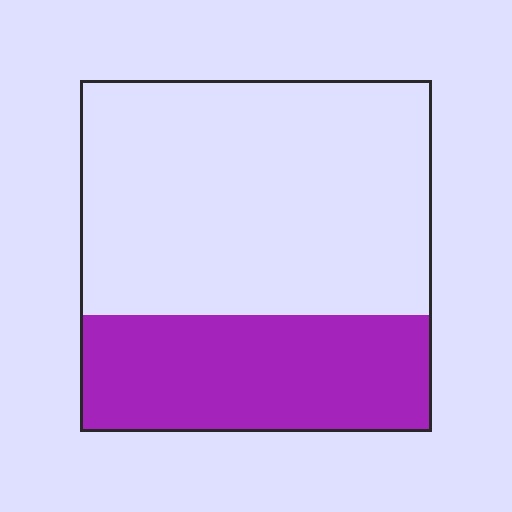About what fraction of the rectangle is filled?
About one third (1/3).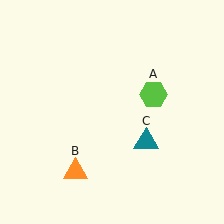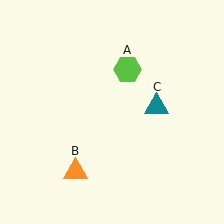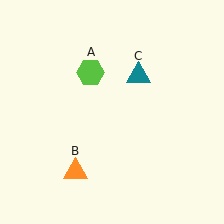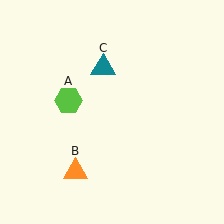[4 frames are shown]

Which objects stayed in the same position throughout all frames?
Orange triangle (object B) remained stationary.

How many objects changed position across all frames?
2 objects changed position: lime hexagon (object A), teal triangle (object C).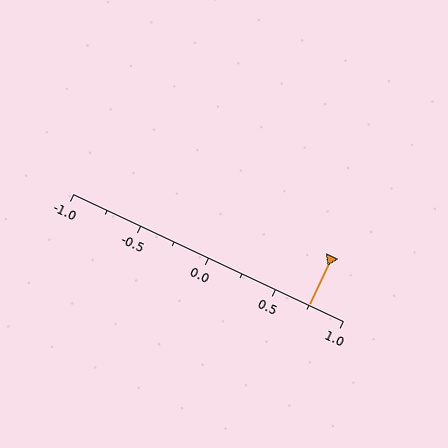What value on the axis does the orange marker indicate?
The marker indicates approximately 0.75.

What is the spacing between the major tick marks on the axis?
The major ticks are spaced 0.5 apart.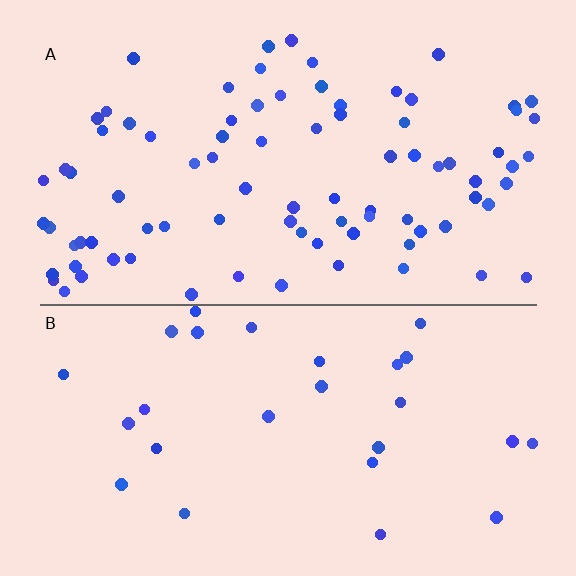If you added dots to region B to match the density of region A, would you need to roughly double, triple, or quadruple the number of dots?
Approximately triple.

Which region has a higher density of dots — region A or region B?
A (the top).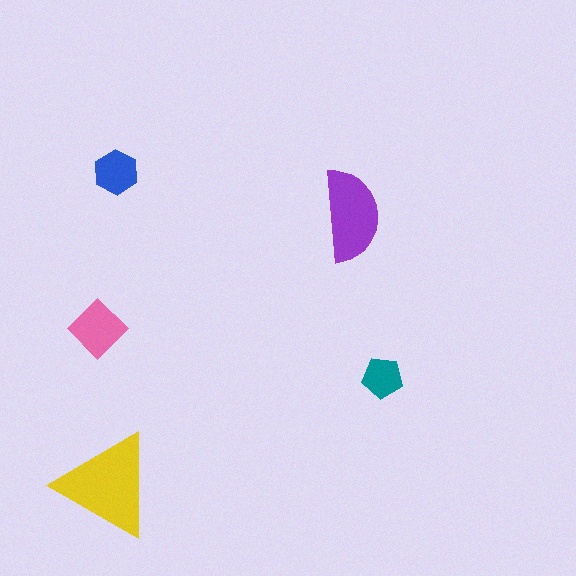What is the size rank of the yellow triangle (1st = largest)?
1st.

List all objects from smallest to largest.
The teal pentagon, the blue hexagon, the pink diamond, the purple semicircle, the yellow triangle.